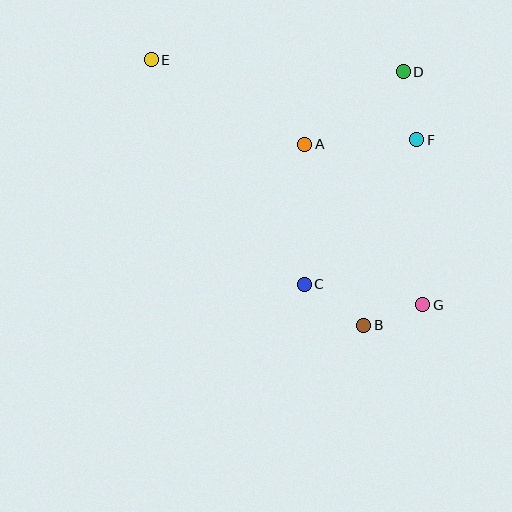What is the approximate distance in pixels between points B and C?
The distance between B and C is approximately 73 pixels.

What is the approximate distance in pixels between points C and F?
The distance between C and F is approximately 183 pixels.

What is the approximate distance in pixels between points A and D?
The distance between A and D is approximately 122 pixels.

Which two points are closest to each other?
Points B and G are closest to each other.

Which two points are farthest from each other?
Points E and G are farthest from each other.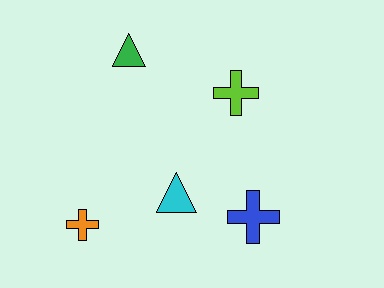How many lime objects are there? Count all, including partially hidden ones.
There is 1 lime object.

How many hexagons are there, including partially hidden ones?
There are no hexagons.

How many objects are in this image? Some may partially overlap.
There are 5 objects.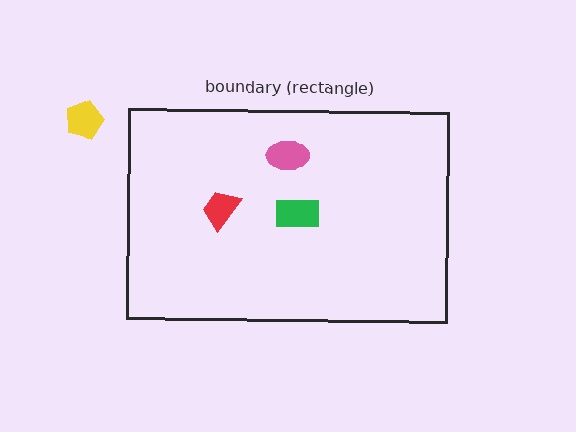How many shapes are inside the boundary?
3 inside, 1 outside.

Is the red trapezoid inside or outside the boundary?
Inside.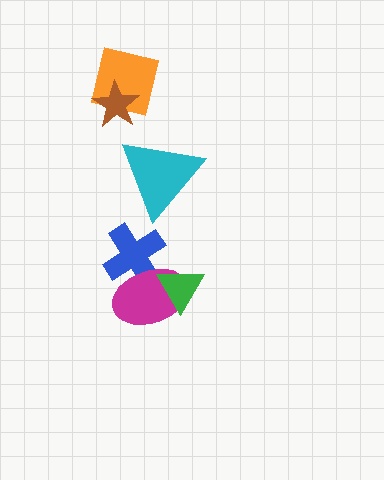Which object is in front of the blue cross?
The magenta ellipse is in front of the blue cross.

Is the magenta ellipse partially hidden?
Yes, it is partially covered by another shape.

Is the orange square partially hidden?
Yes, it is partially covered by another shape.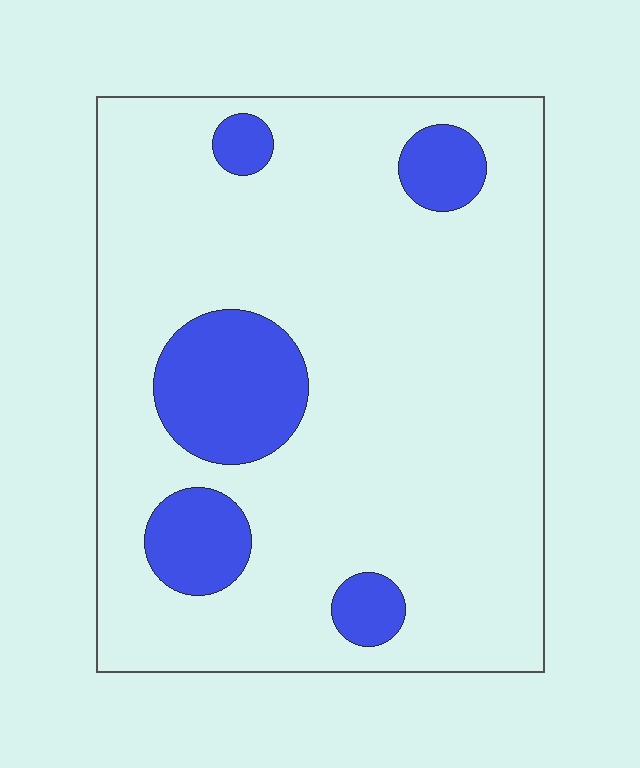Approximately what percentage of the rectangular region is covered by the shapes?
Approximately 15%.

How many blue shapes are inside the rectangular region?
5.